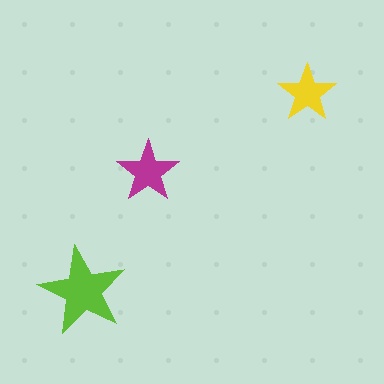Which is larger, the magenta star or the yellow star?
The magenta one.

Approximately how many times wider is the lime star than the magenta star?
About 1.5 times wider.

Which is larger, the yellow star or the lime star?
The lime one.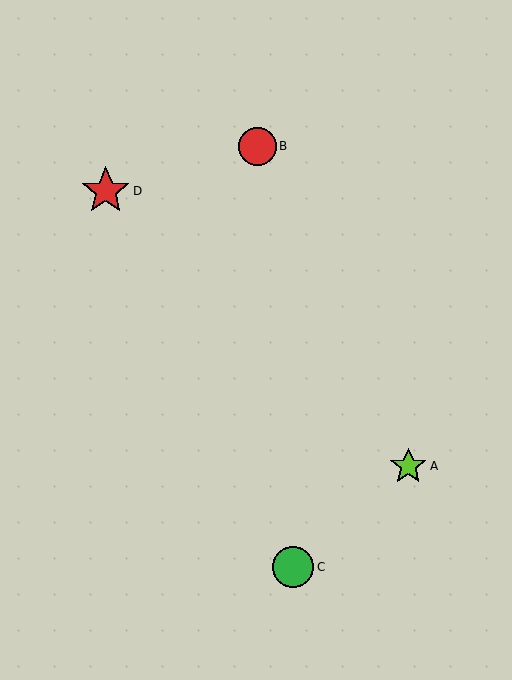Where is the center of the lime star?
The center of the lime star is at (408, 466).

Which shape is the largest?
The red star (labeled D) is the largest.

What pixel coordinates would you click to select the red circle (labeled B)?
Click at (257, 146) to select the red circle B.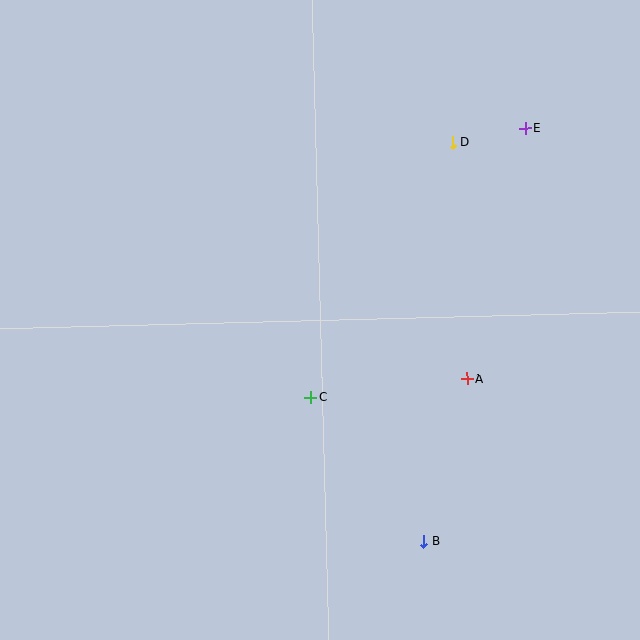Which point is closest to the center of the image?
Point C at (311, 398) is closest to the center.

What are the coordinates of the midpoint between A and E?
The midpoint between A and E is at (496, 254).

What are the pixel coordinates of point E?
Point E is at (525, 129).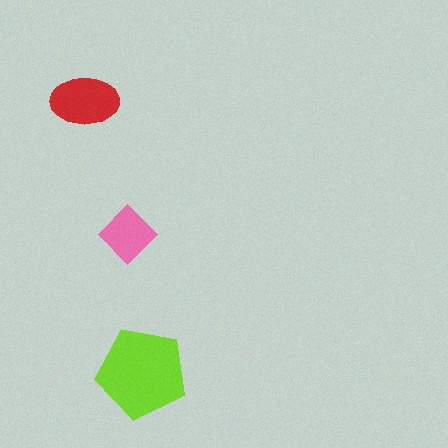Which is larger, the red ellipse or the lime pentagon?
The lime pentagon.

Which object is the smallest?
The pink diamond.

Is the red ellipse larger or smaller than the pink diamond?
Larger.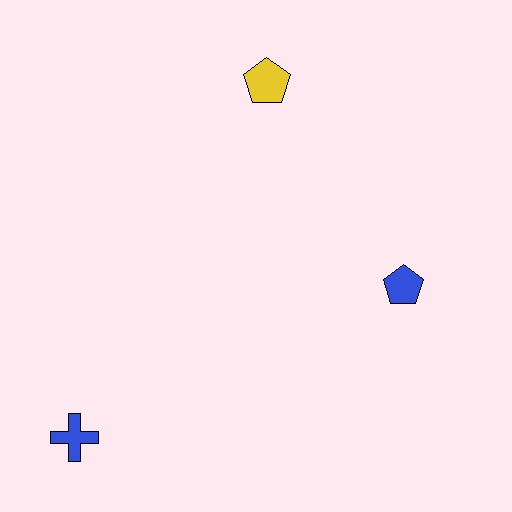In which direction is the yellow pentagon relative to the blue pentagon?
The yellow pentagon is above the blue pentagon.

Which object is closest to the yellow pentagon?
The blue pentagon is closest to the yellow pentagon.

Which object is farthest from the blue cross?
The yellow pentagon is farthest from the blue cross.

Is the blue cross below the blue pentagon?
Yes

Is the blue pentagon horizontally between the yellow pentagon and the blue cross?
No